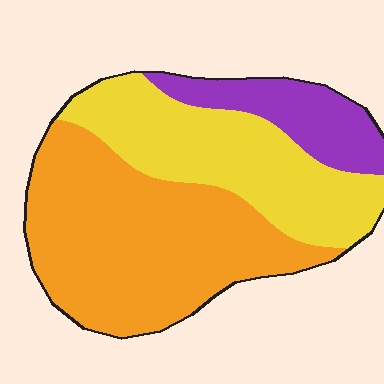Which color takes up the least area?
Purple, at roughly 15%.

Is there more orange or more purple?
Orange.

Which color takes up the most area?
Orange, at roughly 50%.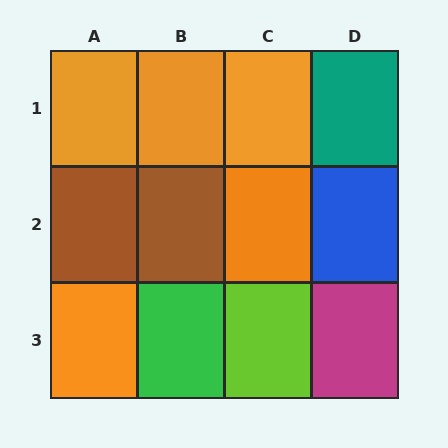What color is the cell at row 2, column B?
Brown.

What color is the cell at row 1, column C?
Orange.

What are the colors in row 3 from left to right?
Orange, green, lime, magenta.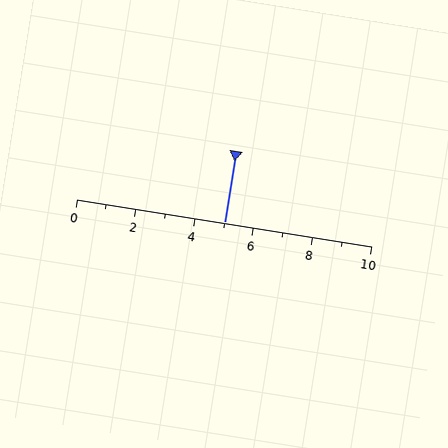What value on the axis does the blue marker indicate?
The marker indicates approximately 5.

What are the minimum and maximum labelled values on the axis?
The axis runs from 0 to 10.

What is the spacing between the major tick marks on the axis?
The major ticks are spaced 2 apart.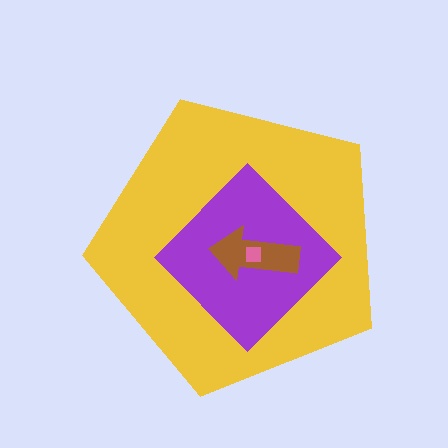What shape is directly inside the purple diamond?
The brown arrow.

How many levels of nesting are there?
4.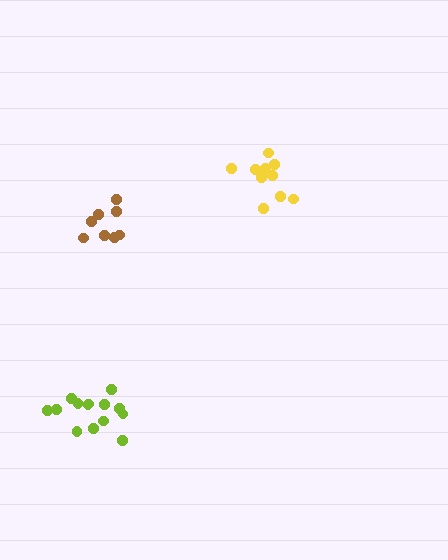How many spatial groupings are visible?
There are 3 spatial groupings.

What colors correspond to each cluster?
The clusters are colored: yellow, brown, lime.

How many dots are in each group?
Group 1: 11 dots, Group 2: 8 dots, Group 3: 14 dots (33 total).